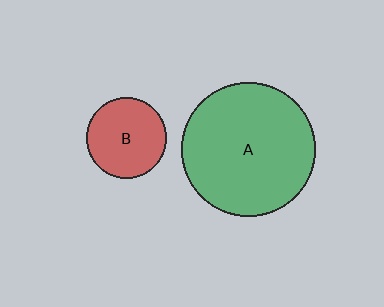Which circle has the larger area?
Circle A (green).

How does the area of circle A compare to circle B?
Approximately 2.8 times.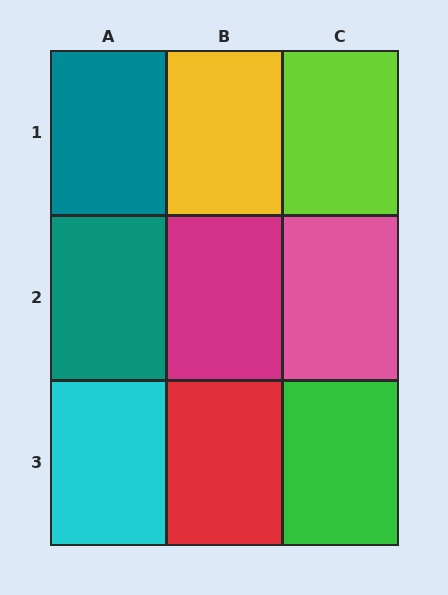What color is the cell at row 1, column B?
Yellow.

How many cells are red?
1 cell is red.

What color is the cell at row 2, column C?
Pink.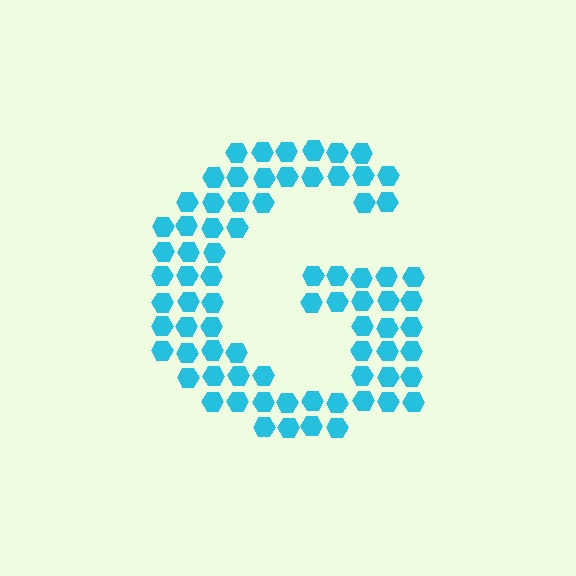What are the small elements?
The small elements are hexagons.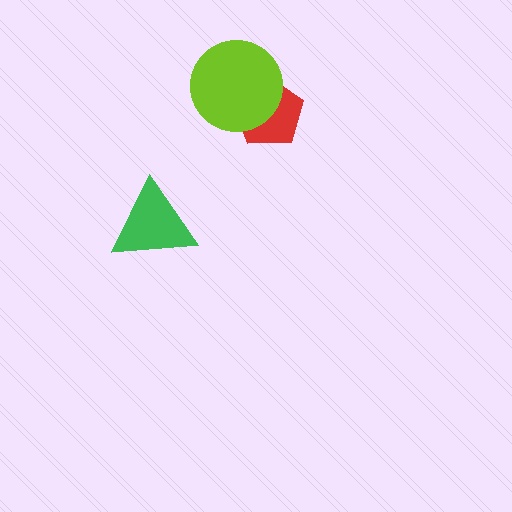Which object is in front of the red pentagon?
The lime circle is in front of the red pentagon.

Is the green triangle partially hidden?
No, no other shape covers it.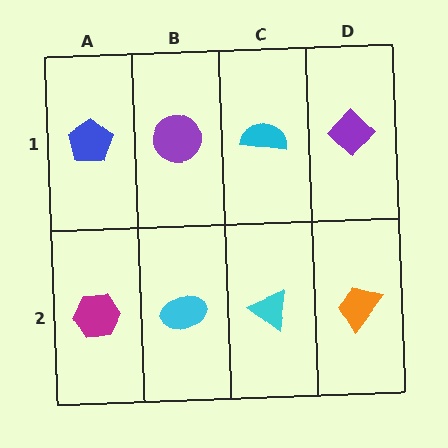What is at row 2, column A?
A magenta hexagon.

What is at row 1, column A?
A blue pentagon.